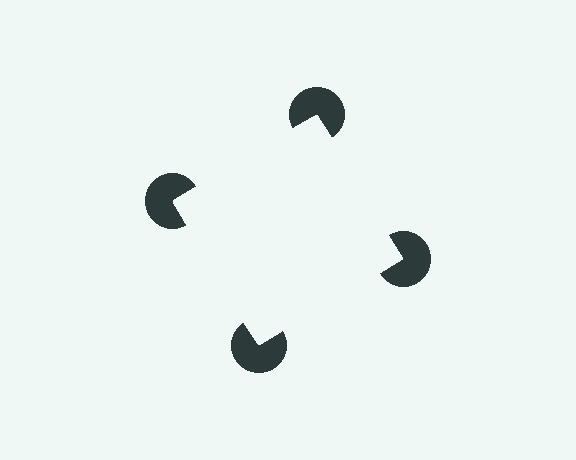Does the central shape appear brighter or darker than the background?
It typically appears slightly brighter than the background, even though no actual brightness change is drawn.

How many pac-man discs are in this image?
There are 4 — one at each vertex of the illusory square.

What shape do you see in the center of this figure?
An illusory square — its edges are inferred from the aligned wedge cuts in the pac-man discs, not physically drawn.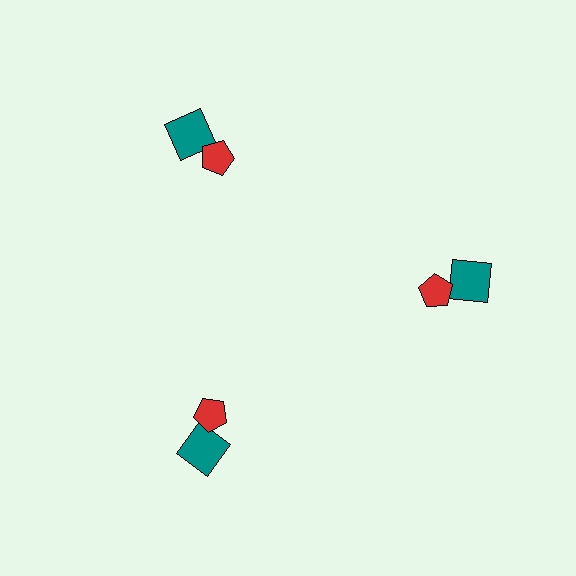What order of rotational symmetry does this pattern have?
This pattern has 3-fold rotational symmetry.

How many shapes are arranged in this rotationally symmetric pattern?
There are 6 shapes, arranged in 3 groups of 2.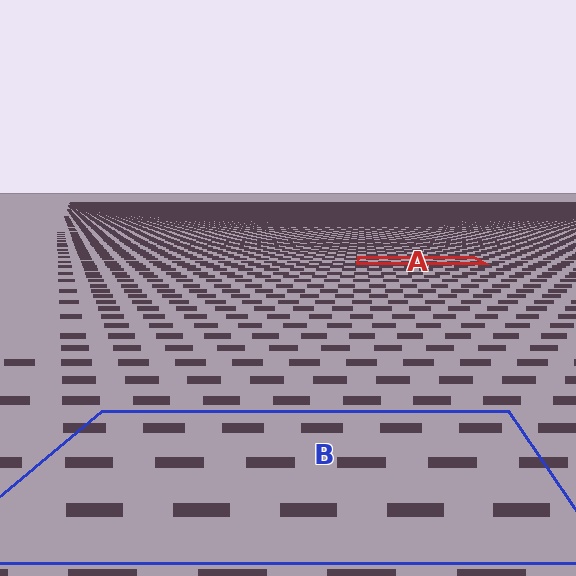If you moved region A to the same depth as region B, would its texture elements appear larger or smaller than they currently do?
They would appear larger. At a closer depth, the same texture elements are projected at a bigger on-screen size.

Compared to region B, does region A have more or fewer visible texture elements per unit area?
Region A has more texture elements per unit area — they are packed more densely because it is farther away.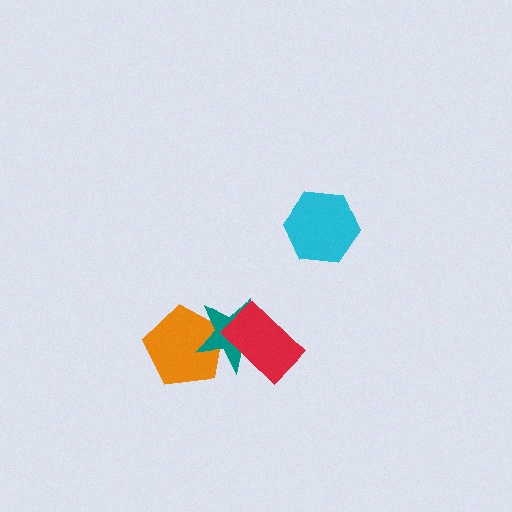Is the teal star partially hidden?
Yes, it is partially covered by another shape.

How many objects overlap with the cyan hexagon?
0 objects overlap with the cyan hexagon.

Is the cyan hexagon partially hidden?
No, no other shape covers it.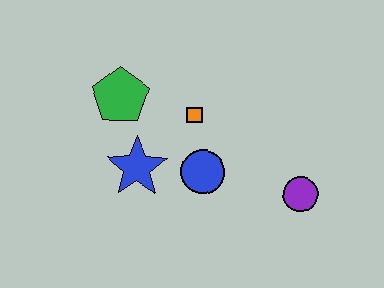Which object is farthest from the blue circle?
The green pentagon is farthest from the blue circle.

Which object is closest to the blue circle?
The orange square is closest to the blue circle.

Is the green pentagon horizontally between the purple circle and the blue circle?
No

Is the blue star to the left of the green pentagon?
No